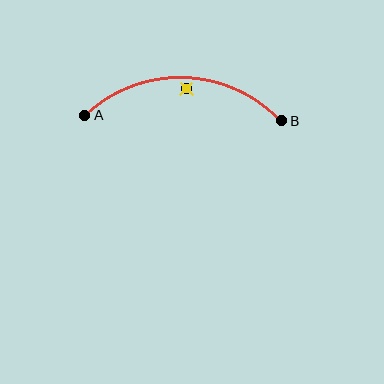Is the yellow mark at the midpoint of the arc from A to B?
No — the yellow mark does not lie on the arc at all. It sits slightly inside the curve.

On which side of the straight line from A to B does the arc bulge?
The arc bulges above the straight line connecting A and B.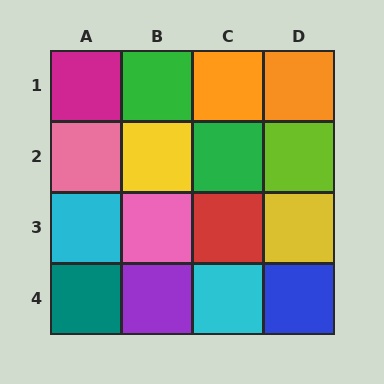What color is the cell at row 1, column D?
Orange.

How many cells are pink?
2 cells are pink.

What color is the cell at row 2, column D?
Lime.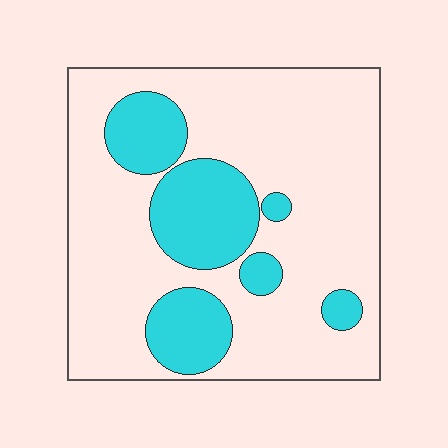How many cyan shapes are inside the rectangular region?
6.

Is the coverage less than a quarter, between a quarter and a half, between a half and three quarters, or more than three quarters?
Between a quarter and a half.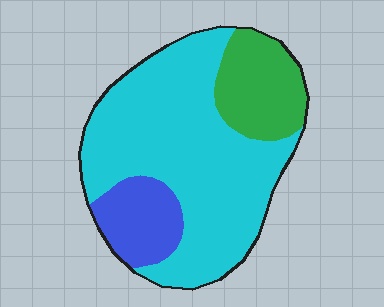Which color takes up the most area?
Cyan, at roughly 65%.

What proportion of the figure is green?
Green takes up about one fifth (1/5) of the figure.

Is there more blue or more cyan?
Cyan.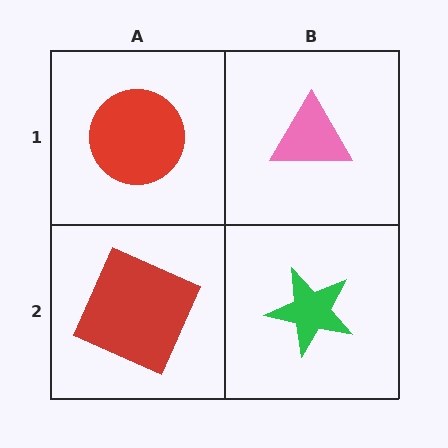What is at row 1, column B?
A pink triangle.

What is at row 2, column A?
A red square.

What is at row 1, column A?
A red circle.